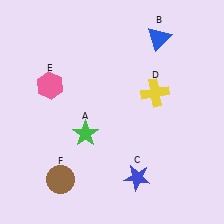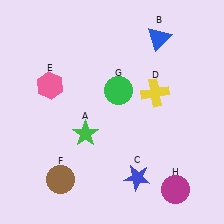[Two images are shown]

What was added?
A green circle (G), a magenta circle (H) were added in Image 2.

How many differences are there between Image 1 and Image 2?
There are 2 differences between the two images.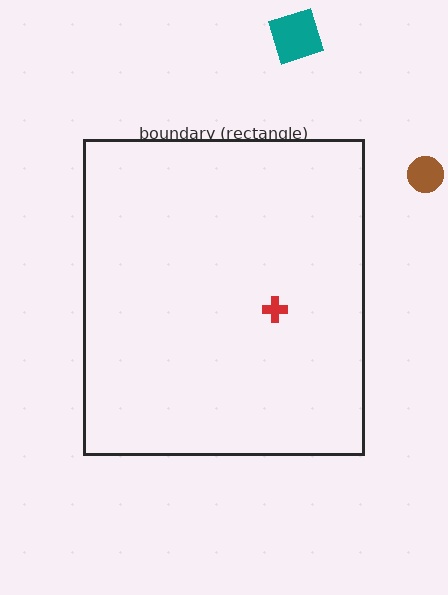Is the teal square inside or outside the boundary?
Outside.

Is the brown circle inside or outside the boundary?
Outside.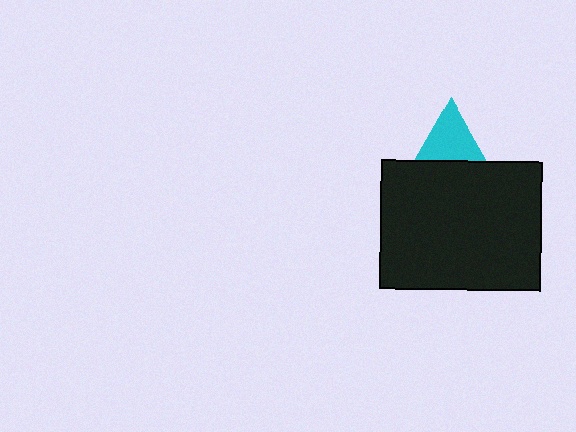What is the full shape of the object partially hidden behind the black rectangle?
The partially hidden object is a cyan triangle.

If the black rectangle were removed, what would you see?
You would see the complete cyan triangle.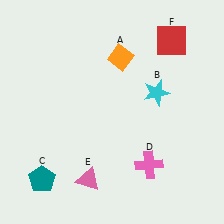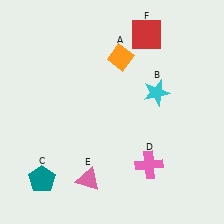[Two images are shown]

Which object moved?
The red square (F) moved left.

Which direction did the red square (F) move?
The red square (F) moved left.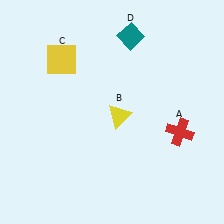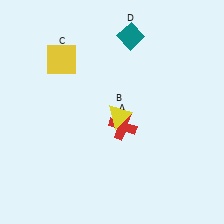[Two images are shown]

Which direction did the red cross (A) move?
The red cross (A) moved left.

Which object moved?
The red cross (A) moved left.